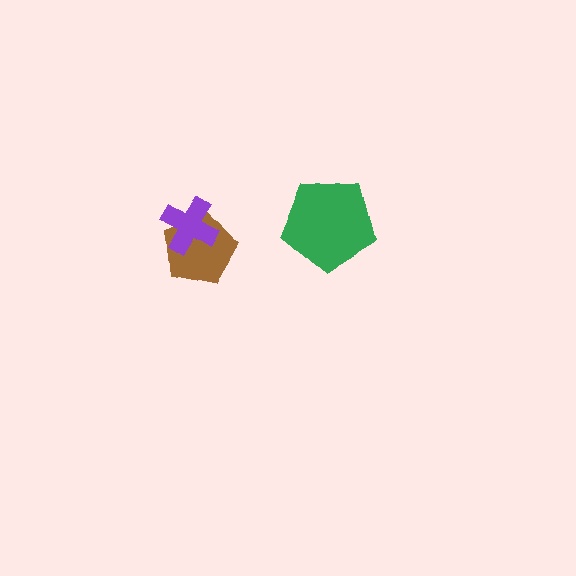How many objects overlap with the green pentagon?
0 objects overlap with the green pentagon.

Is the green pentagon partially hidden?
No, no other shape covers it.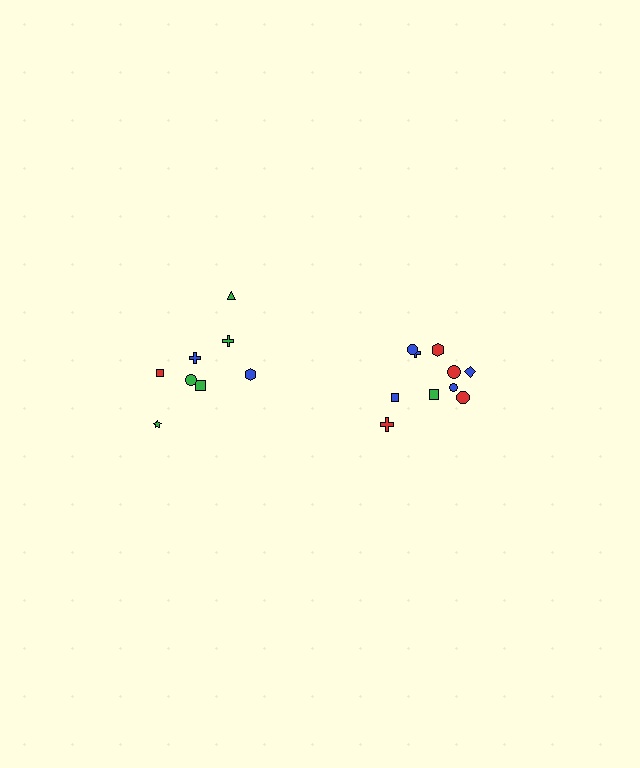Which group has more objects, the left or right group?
The right group.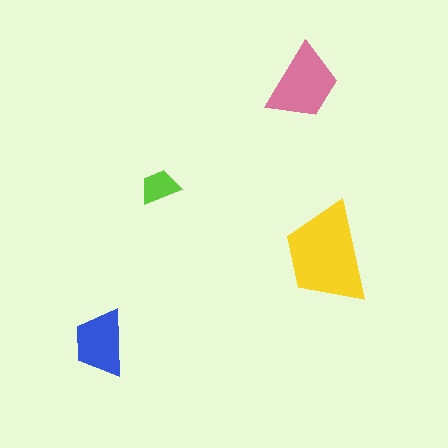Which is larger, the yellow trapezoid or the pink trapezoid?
The yellow one.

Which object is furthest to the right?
The yellow trapezoid is rightmost.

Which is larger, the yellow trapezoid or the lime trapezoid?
The yellow one.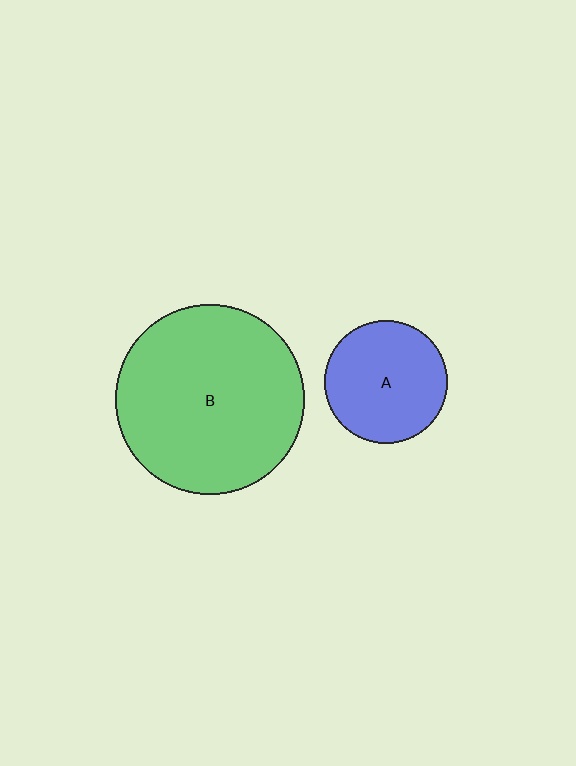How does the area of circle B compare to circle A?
Approximately 2.3 times.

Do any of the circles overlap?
No, none of the circles overlap.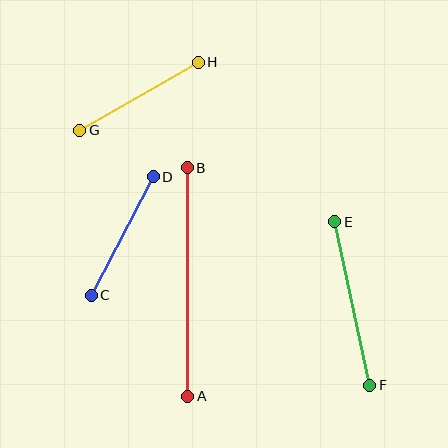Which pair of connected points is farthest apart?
Points A and B are farthest apart.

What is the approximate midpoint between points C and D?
The midpoint is at approximately (122, 236) pixels.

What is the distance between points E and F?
The distance is approximately 167 pixels.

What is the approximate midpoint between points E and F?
The midpoint is at approximately (352, 304) pixels.